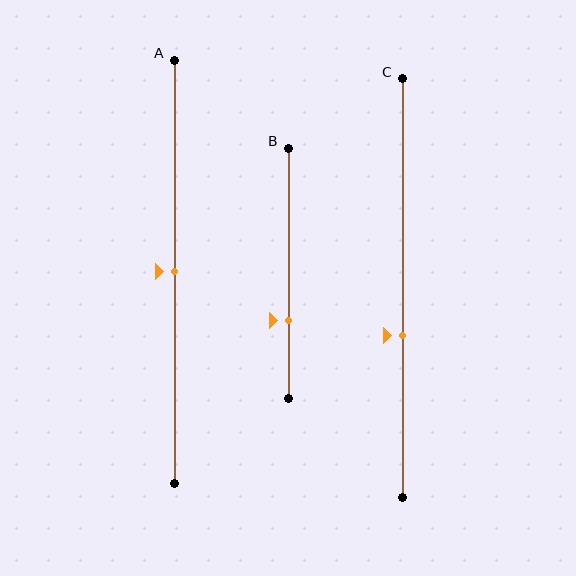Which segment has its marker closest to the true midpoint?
Segment A has its marker closest to the true midpoint.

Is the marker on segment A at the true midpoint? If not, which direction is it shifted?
Yes, the marker on segment A is at the true midpoint.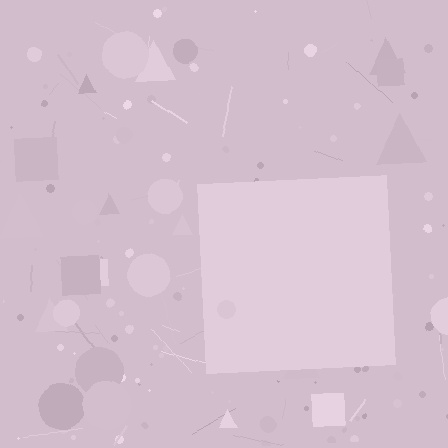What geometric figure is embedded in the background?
A square is embedded in the background.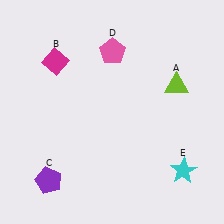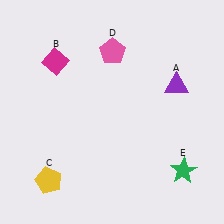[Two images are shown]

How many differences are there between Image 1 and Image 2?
There are 3 differences between the two images.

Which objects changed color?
A changed from lime to purple. C changed from purple to yellow. E changed from cyan to green.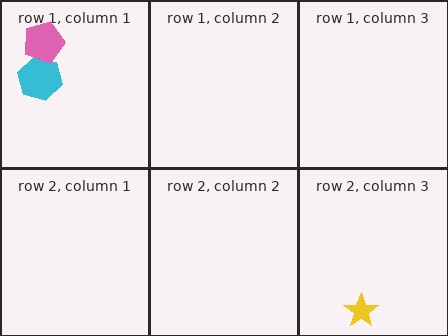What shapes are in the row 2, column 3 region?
The yellow star.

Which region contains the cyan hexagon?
The row 1, column 1 region.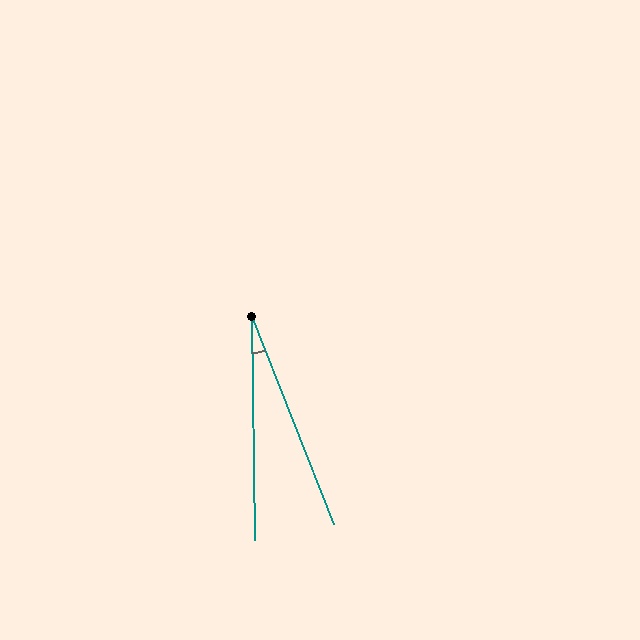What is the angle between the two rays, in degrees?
Approximately 21 degrees.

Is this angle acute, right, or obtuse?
It is acute.